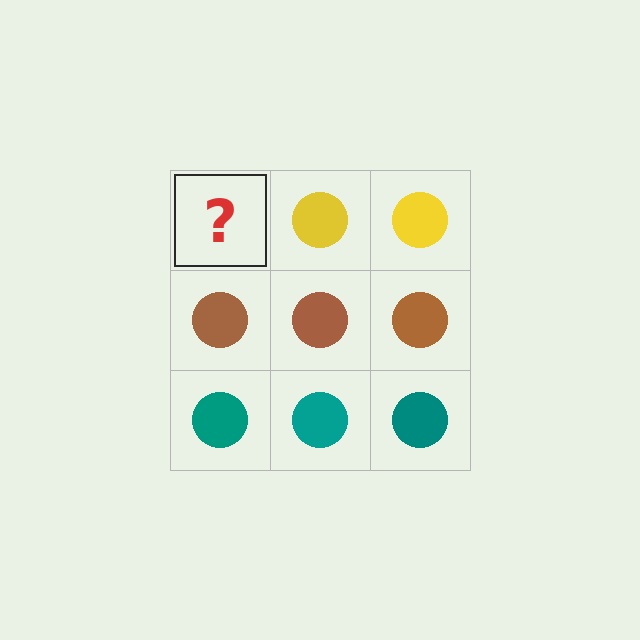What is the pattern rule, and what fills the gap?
The rule is that each row has a consistent color. The gap should be filled with a yellow circle.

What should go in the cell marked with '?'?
The missing cell should contain a yellow circle.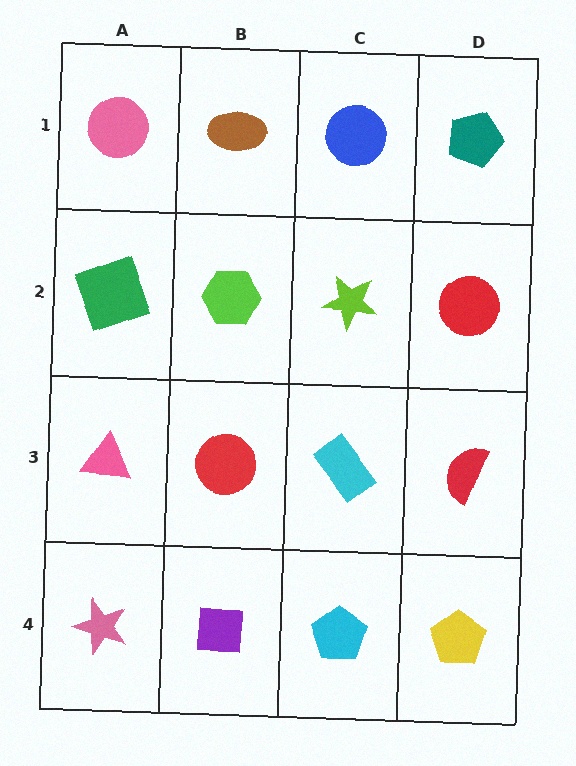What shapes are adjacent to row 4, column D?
A red semicircle (row 3, column D), a cyan pentagon (row 4, column C).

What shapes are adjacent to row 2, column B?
A brown ellipse (row 1, column B), a red circle (row 3, column B), a green square (row 2, column A), a lime star (row 2, column C).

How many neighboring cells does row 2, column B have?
4.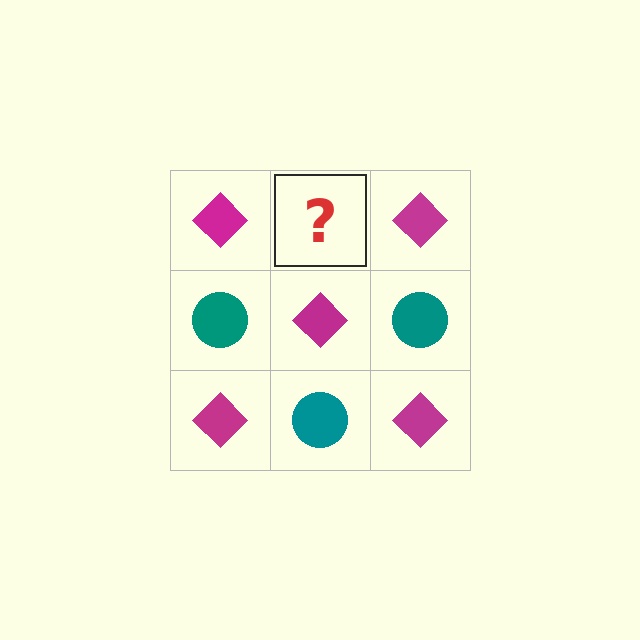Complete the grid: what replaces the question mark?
The question mark should be replaced with a teal circle.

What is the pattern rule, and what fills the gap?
The rule is that it alternates magenta diamond and teal circle in a checkerboard pattern. The gap should be filled with a teal circle.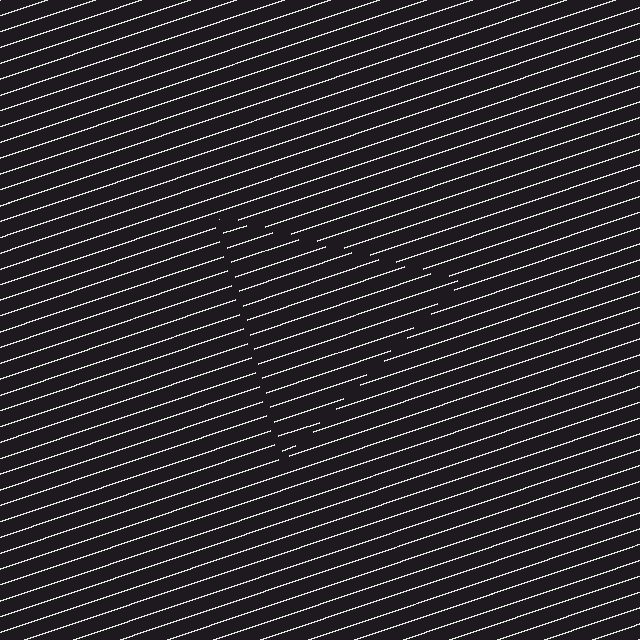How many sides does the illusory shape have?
3 sides — the line-ends trace a triangle.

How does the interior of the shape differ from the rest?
The interior of the shape contains the same grating, shifted by half a period — the contour is defined by the phase discontinuity where line-ends from the inner and outer gratings abut.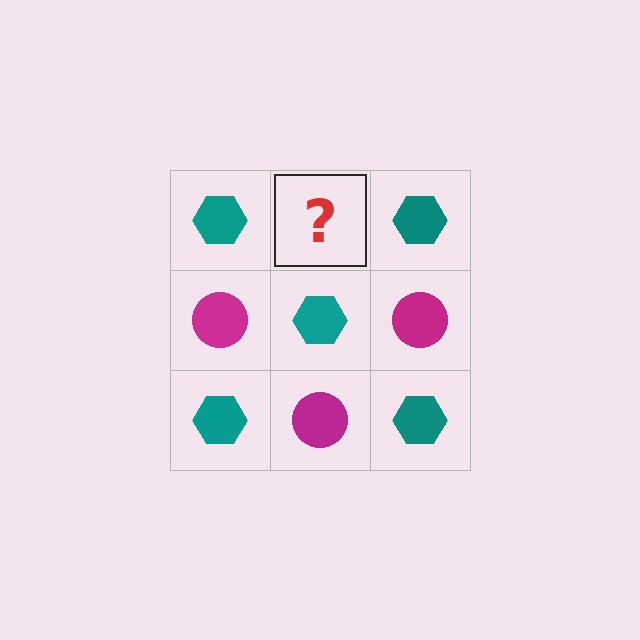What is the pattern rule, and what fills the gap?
The rule is that it alternates teal hexagon and magenta circle in a checkerboard pattern. The gap should be filled with a magenta circle.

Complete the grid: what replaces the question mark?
The question mark should be replaced with a magenta circle.